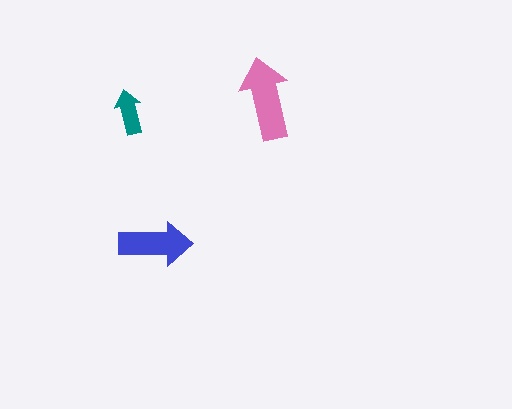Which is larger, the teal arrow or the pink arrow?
The pink one.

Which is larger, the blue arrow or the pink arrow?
The pink one.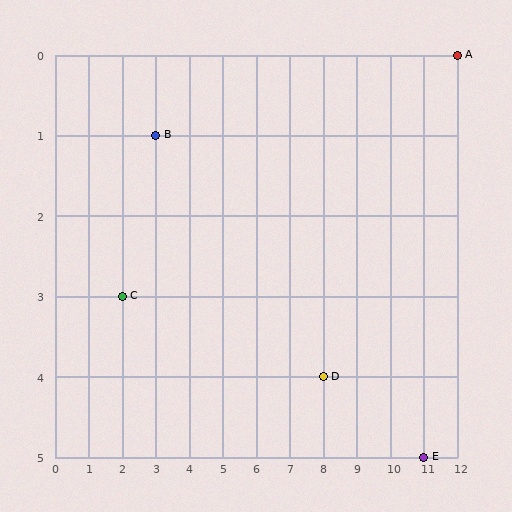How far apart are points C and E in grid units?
Points C and E are 9 columns and 2 rows apart (about 9.2 grid units diagonally).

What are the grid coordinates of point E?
Point E is at grid coordinates (11, 5).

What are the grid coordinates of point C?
Point C is at grid coordinates (2, 3).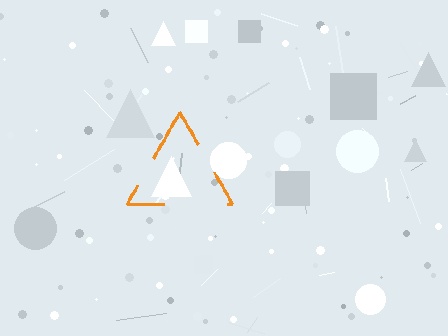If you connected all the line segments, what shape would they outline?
They would outline a triangle.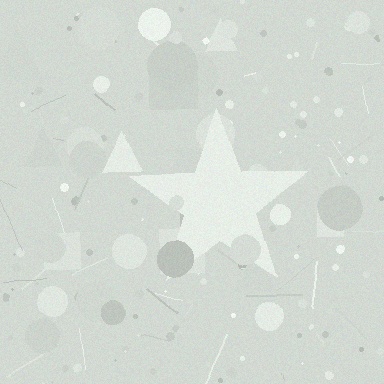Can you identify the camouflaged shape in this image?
The camouflaged shape is a star.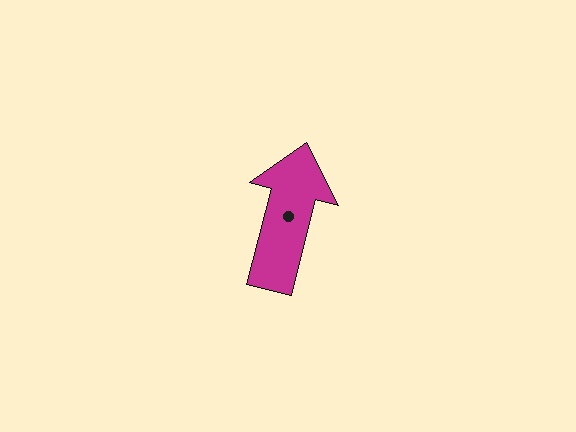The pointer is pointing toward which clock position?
Roughly 12 o'clock.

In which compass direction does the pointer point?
North.